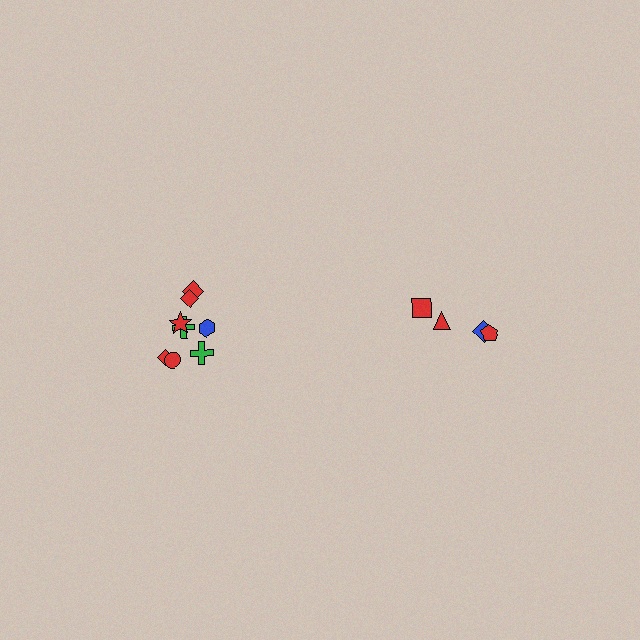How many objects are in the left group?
There are 8 objects.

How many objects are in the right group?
There are 4 objects.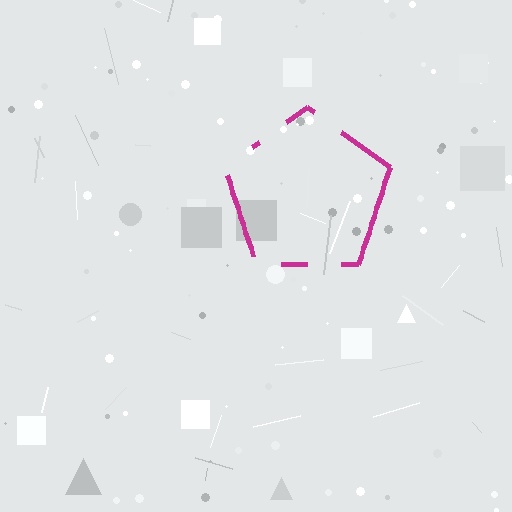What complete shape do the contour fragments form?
The contour fragments form a pentagon.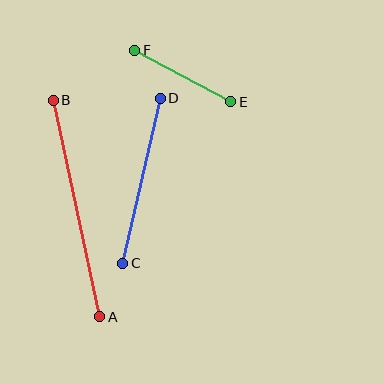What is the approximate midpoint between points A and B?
The midpoint is at approximately (76, 209) pixels.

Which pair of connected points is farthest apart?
Points A and B are farthest apart.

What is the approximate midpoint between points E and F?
The midpoint is at approximately (183, 76) pixels.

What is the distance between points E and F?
The distance is approximately 109 pixels.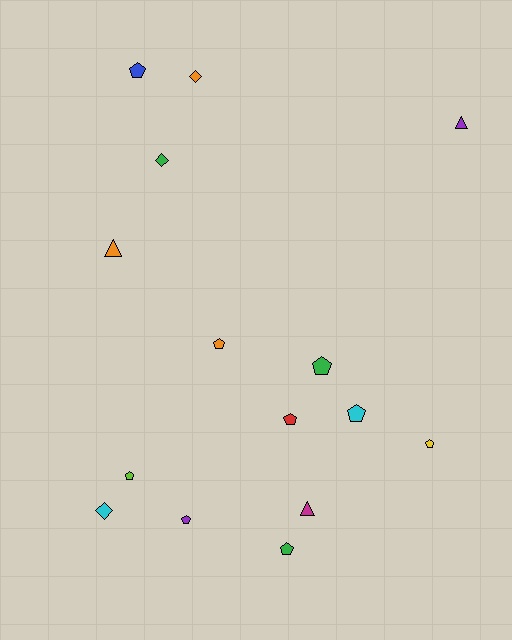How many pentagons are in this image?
There are 9 pentagons.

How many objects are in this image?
There are 15 objects.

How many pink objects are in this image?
There are no pink objects.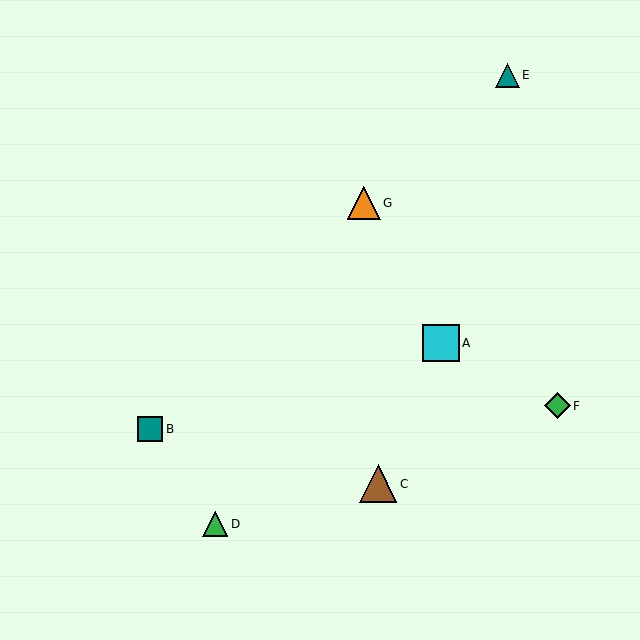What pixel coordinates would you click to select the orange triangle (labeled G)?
Click at (364, 203) to select the orange triangle G.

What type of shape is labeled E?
Shape E is a teal triangle.